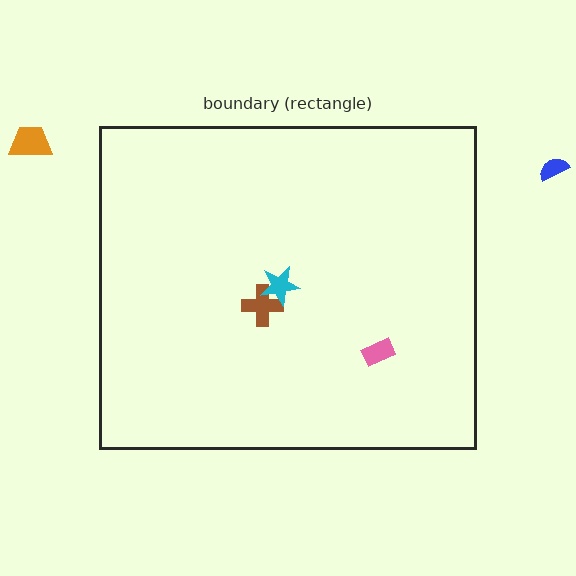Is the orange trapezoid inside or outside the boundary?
Outside.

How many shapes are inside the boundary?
3 inside, 2 outside.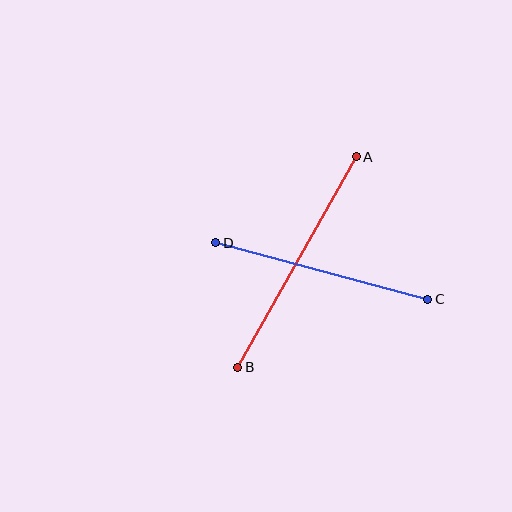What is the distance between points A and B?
The distance is approximately 241 pixels.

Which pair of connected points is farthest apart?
Points A and B are farthest apart.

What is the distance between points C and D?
The distance is approximately 219 pixels.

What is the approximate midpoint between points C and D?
The midpoint is at approximately (322, 271) pixels.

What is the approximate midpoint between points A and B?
The midpoint is at approximately (297, 262) pixels.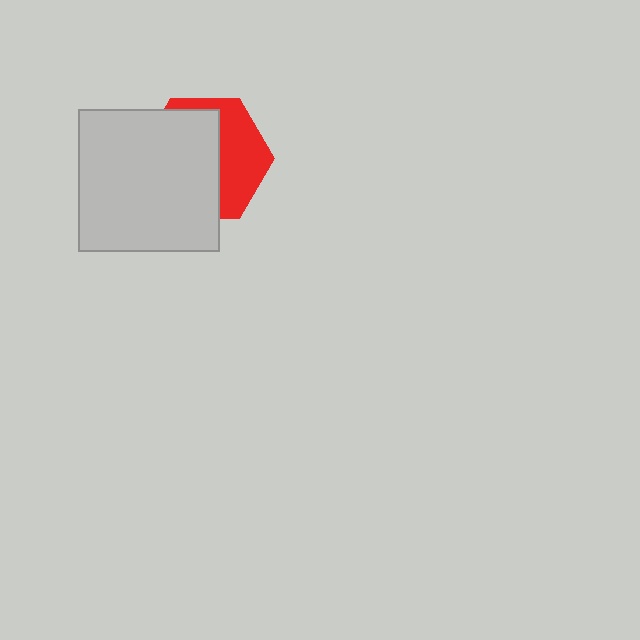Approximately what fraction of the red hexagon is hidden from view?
Roughly 59% of the red hexagon is hidden behind the light gray square.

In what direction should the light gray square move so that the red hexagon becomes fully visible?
The light gray square should move left. That is the shortest direction to clear the overlap and leave the red hexagon fully visible.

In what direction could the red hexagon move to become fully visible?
The red hexagon could move right. That would shift it out from behind the light gray square entirely.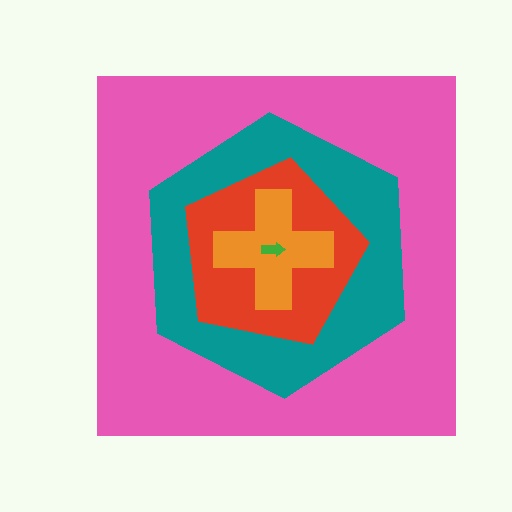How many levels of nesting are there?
5.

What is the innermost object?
The green arrow.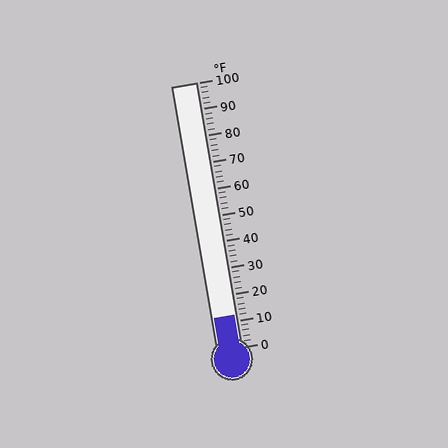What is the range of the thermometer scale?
The thermometer scale ranges from 0°F to 100°F.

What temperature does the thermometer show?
The thermometer shows approximately 12°F.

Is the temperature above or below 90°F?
The temperature is below 90°F.